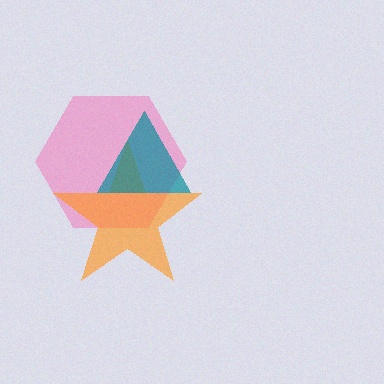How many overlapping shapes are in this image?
There are 3 overlapping shapes in the image.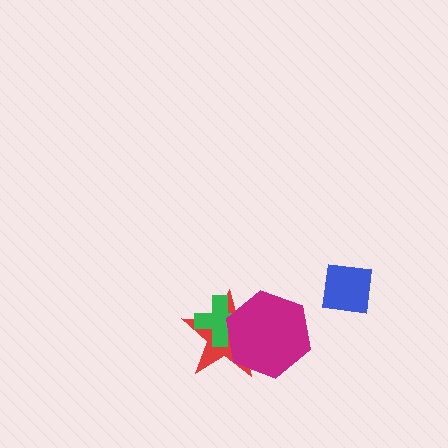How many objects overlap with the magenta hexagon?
2 objects overlap with the magenta hexagon.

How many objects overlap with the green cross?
2 objects overlap with the green cross.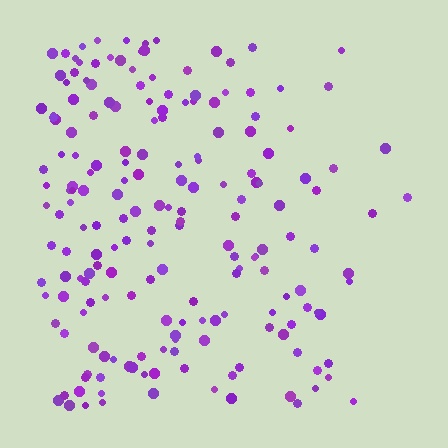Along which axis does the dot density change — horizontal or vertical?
Horizontal.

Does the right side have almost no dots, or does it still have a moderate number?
Still a moderate number, just noticeably fewer than the left.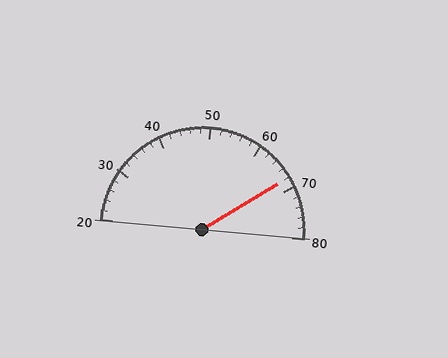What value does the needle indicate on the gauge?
The needle indicates approximately 68.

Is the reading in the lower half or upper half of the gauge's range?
The reading is in the upper half of the range (20 to 80).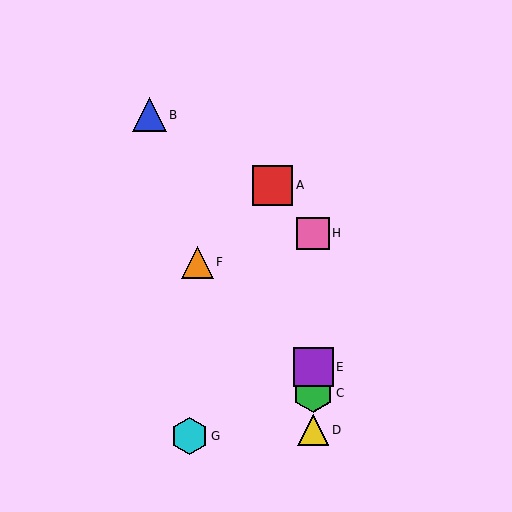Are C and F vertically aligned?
No, C is at x≈313 and F is at x≈197.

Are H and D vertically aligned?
Yes, both are at x≈313.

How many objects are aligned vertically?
4 objects (C, D, E, H) are aligned vertically.